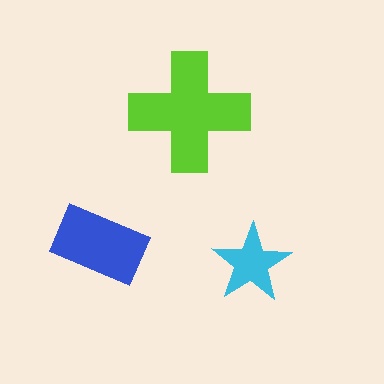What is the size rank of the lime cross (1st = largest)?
1st.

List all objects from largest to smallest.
The lime cross, the blue rectangle, the cyan star.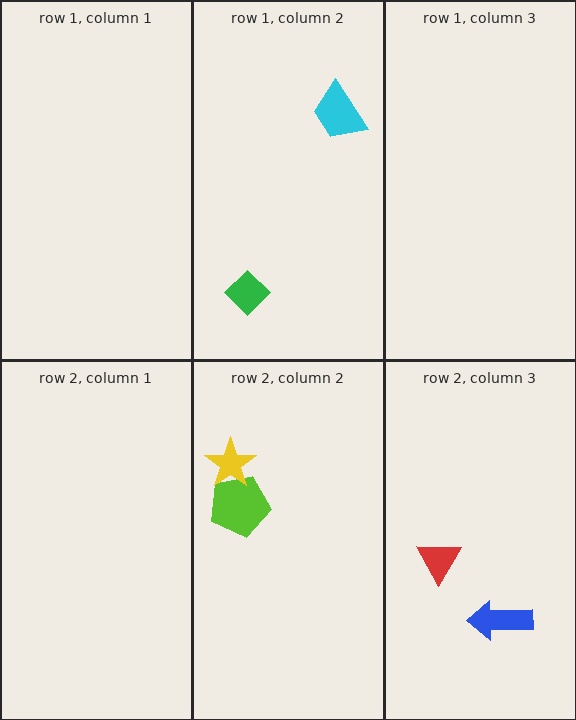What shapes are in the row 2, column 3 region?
The red triangle, the blue arrow.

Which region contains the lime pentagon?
The row 2, column 2 region.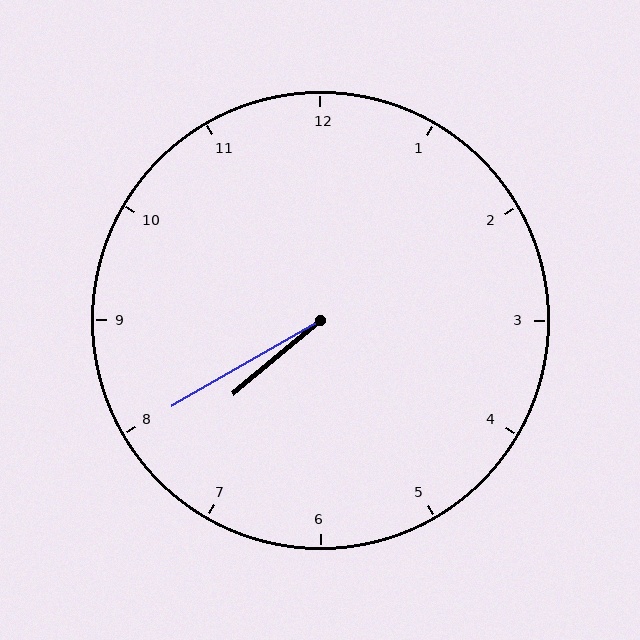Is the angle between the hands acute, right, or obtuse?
It is acute.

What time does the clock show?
7:40.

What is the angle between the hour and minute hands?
Approximately 10 degrees.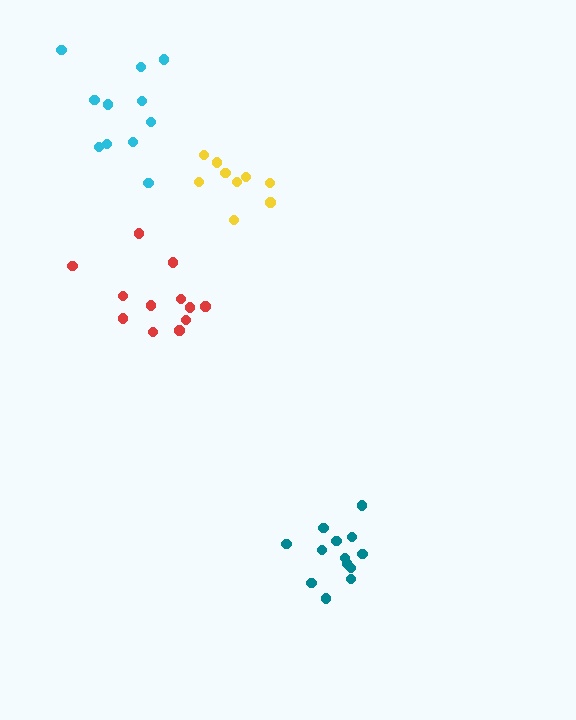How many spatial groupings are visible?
There are 4 spatial groupings.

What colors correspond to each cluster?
The clusters are colored: teal, yellow, red, cyan.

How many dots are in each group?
Group 1: 13 dots, Group 2: 9 dots, Group 3: 12 dots, Group 4: 11 dots (45 total).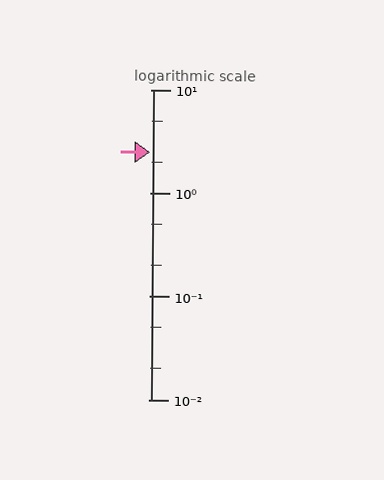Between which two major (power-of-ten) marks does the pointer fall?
The pointer is between 1 and 10.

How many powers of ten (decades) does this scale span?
The scale spans 3 decades, from 0.01 to 10.